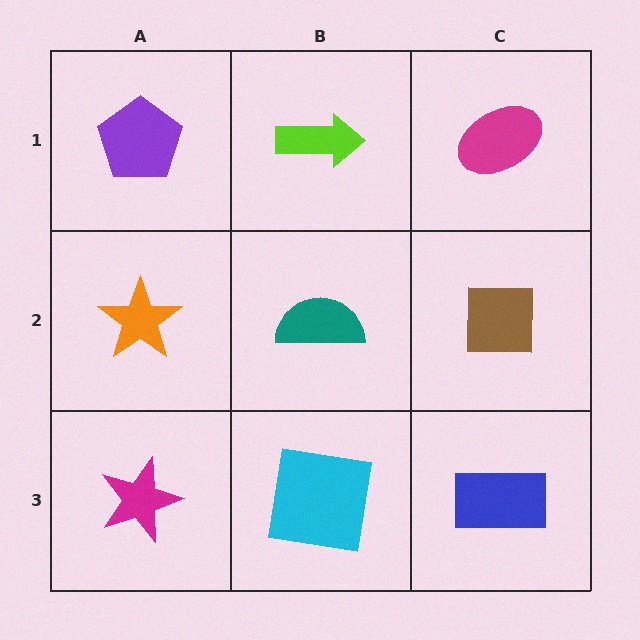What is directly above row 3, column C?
A brown square.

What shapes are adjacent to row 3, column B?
A teal semicircle (row 2, column B), a magenta star (row 3, column A), a blue rectangle (row 3, column C).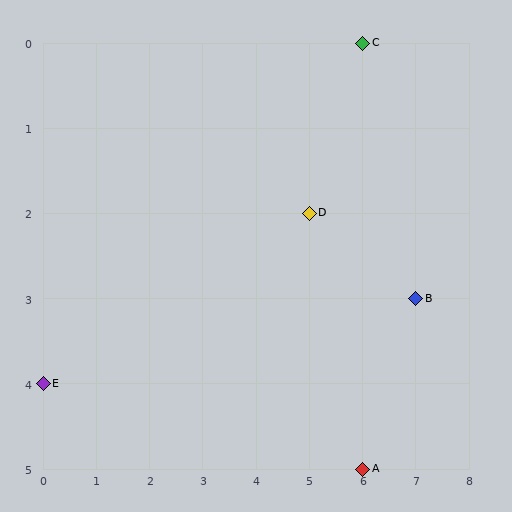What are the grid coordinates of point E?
Point E is at grid coordinates (0, 4).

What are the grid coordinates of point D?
Point D is at grid coordinates (5, 2).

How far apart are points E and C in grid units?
Points E and C are 6 columns and 4 rows apart (about 7.2 grid units diagonally).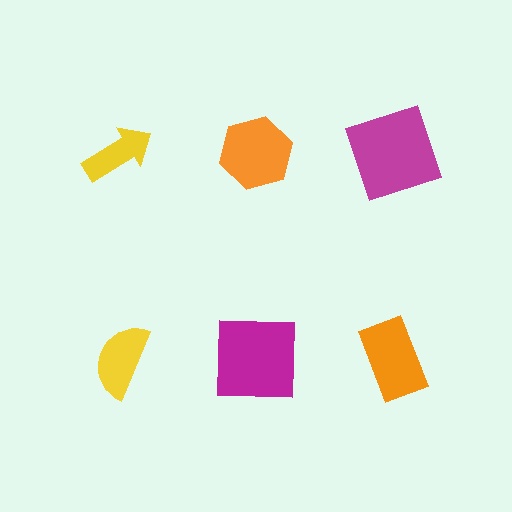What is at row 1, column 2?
An orange hexagon.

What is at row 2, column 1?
A yellow semicircle.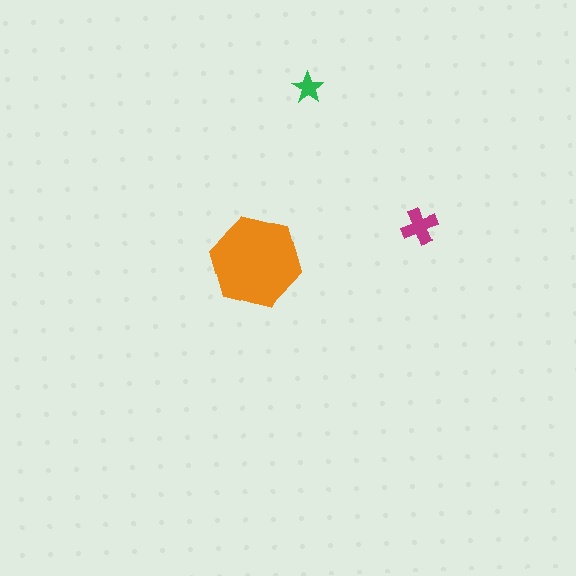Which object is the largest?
The orange hexagon.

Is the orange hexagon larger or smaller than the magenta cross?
Larger.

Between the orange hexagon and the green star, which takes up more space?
The orange hexagon.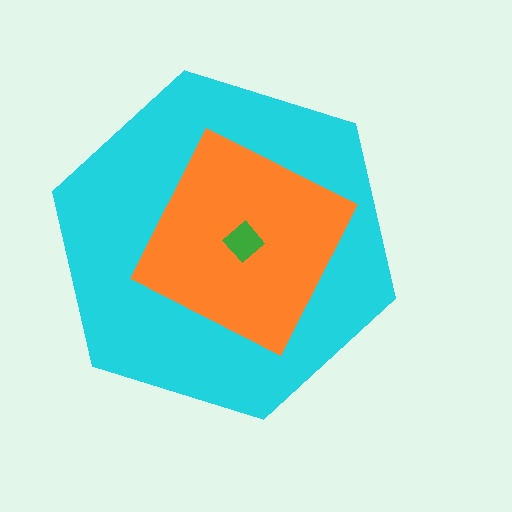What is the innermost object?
The green diamond.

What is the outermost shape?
The cyan hexagon.